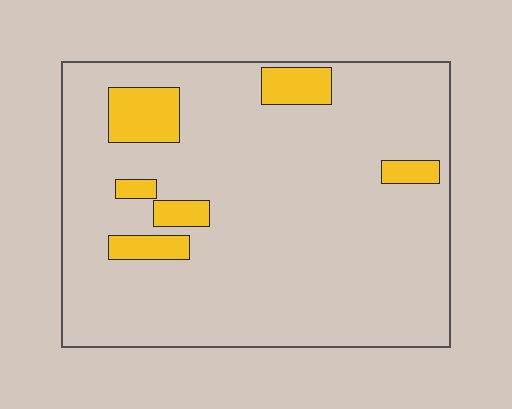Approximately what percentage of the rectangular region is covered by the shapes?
Approximately 10%.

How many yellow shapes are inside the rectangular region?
6.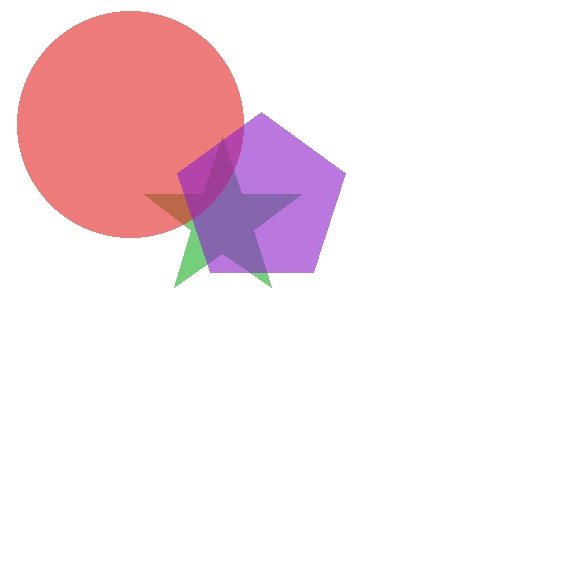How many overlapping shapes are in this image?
There are 3 overlapping shapes in the image.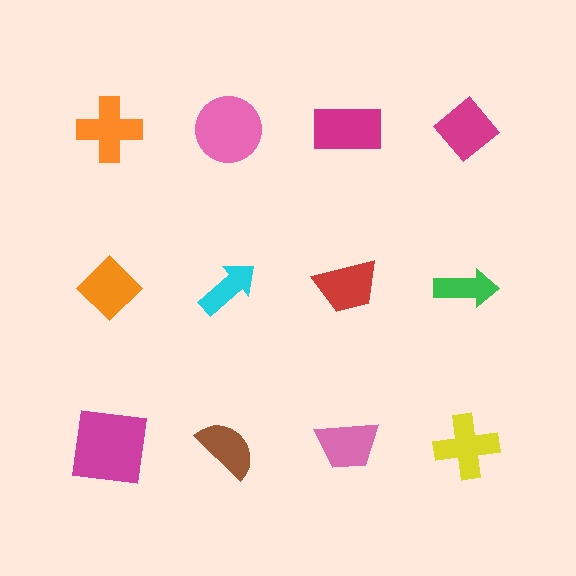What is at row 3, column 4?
A yellow cross.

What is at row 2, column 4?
A green arrow.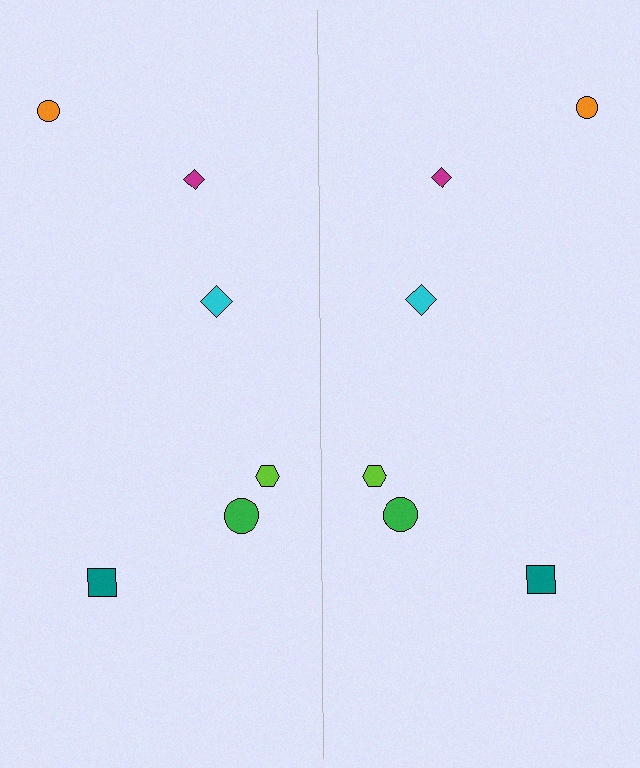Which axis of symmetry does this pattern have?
The pattern has a vertical axis of symmetry running through the center of the image.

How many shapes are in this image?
There are 12 shapes in this image.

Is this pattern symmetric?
Yes, this pattern has bilateral (reflection) symmetry.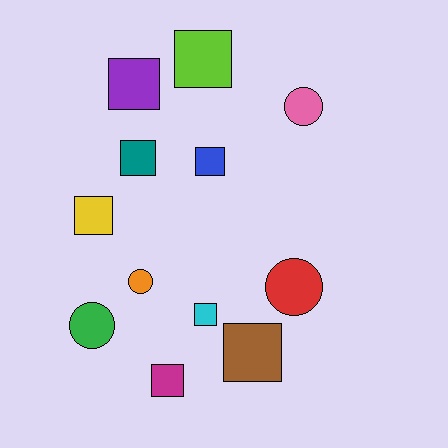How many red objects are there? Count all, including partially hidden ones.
There is 1 red object.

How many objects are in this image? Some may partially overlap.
There are 12 objects.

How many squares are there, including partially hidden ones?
There are 8 squares.